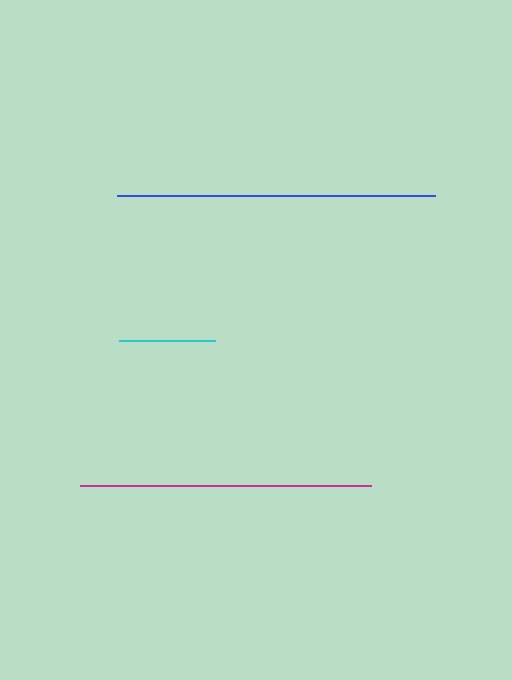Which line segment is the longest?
The blue line is the longest at approximately 317 pixels.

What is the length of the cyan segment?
The cyan segment is approximately 96 pixels long.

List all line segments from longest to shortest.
From longest to shortest: blue, magenta, cyan.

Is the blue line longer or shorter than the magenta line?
The blue line is longer than the magenta line.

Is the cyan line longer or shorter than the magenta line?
The magenta line is longer than the cyan line.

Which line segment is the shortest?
The cyan line is the shortest at approximately 96 pixels.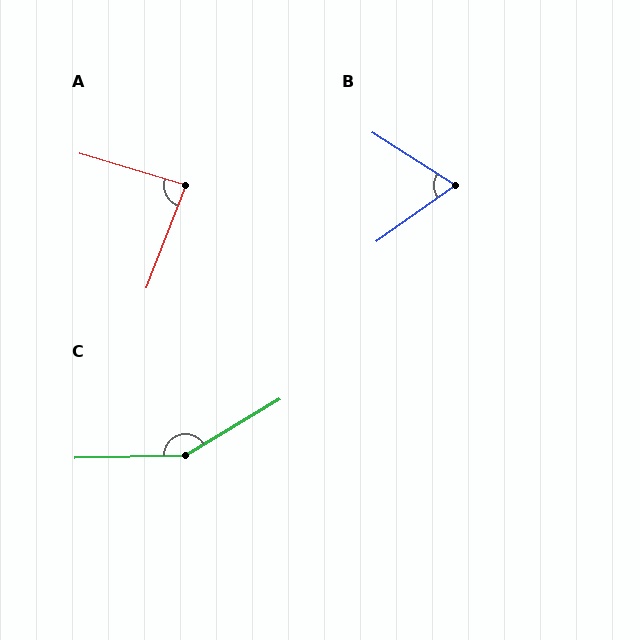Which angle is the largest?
C, at approximately 151 degrees.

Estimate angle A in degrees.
Approximately 85 degrees.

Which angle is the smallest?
B, at approximately 68 degrees.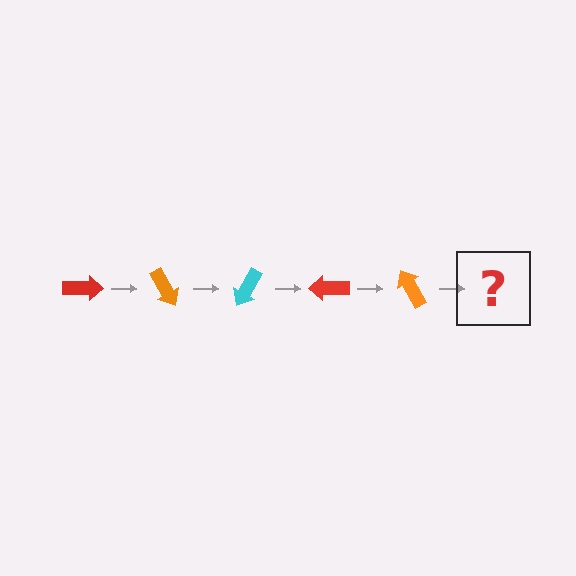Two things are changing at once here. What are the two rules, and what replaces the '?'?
The two rules are that it rotates 60 degrees each step and the color cycles through red, orange, and cyan. The '?' should be a cyan arrow, rotated 300 degrees from the start.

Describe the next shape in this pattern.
It should be a cyan arrow, rotated 300 degrees from the start.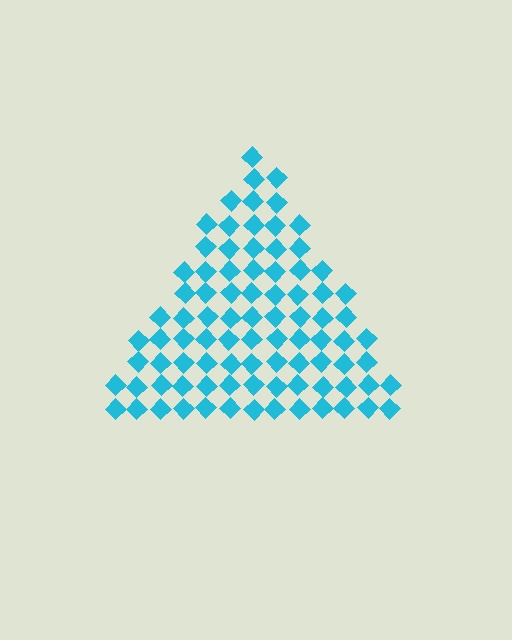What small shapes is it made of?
It is made of small diamonds.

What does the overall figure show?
The overall figure shows a triangle.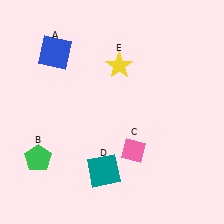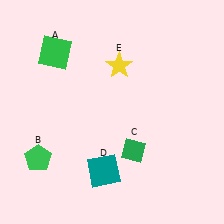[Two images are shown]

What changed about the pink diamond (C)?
In Image 1, C is pink. In Image 2, it changed to green.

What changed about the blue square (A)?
In Image 1, A is blue. In Image 2, it changed to green.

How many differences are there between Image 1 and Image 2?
There are 2 differences between the two images.